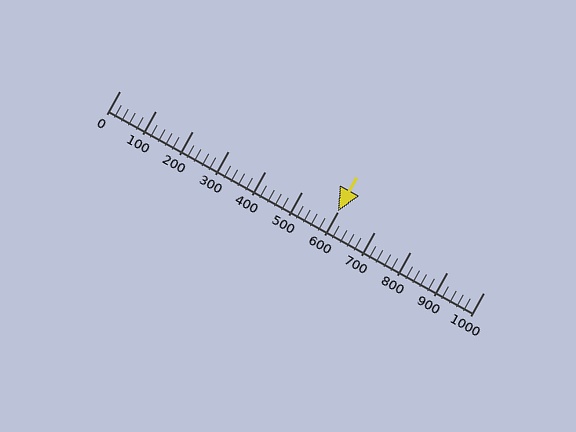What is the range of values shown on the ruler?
The ruler shows values from 0 to 1000.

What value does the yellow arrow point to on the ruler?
The yellow arrow points to approximately 600.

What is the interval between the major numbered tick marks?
The major tick marks are spaced 100 units apart.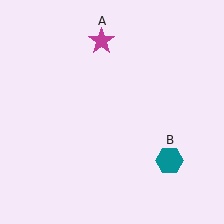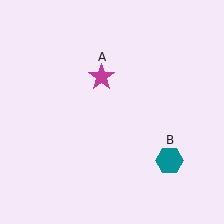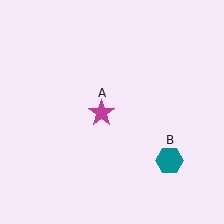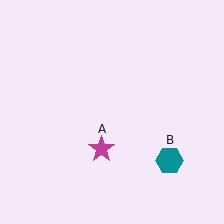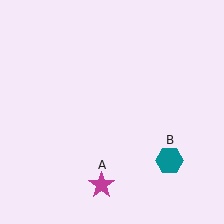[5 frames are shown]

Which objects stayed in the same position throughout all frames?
Teal hexagon (object B) remained stationary.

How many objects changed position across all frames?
1 object changed position: magenta star (object A).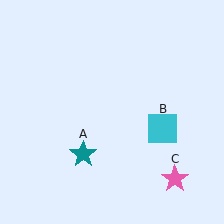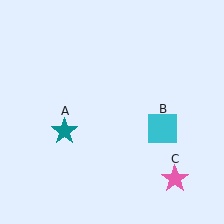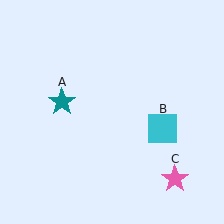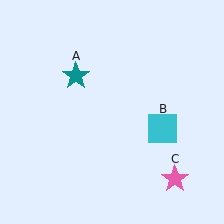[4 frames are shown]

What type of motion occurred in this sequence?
The teal star (object A) rotated clockwise around the center of the scene.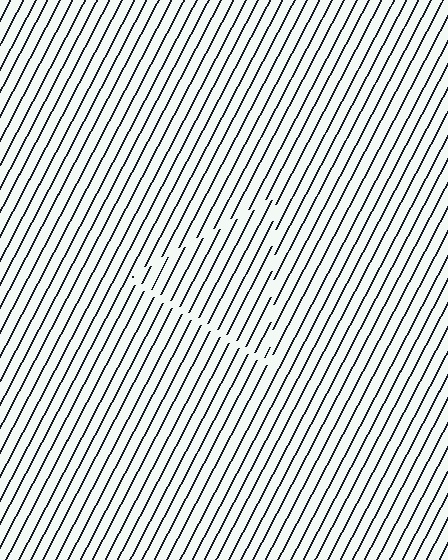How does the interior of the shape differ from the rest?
The interior of the shape contains the same grating, shifted by half a period — the contour is defined by the phase discontinuity where line-ends from the inner and outer gratings abut.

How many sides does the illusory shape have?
3 sides — the line-ends trace a triangle.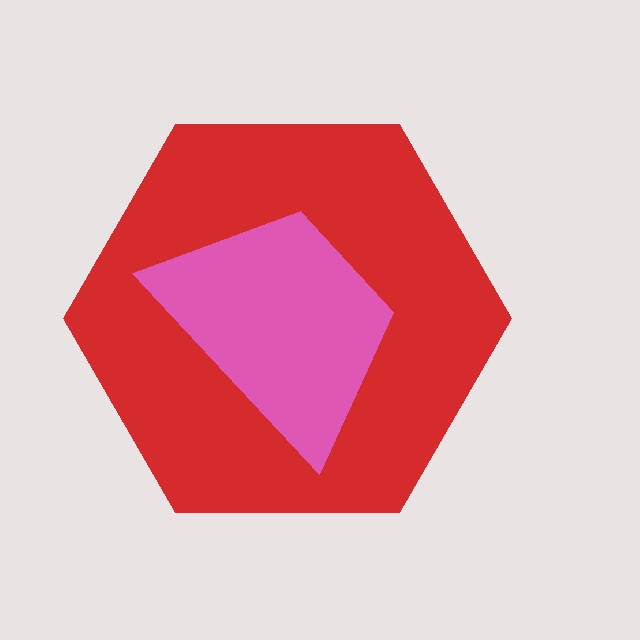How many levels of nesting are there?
2.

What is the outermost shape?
The red hexagon.